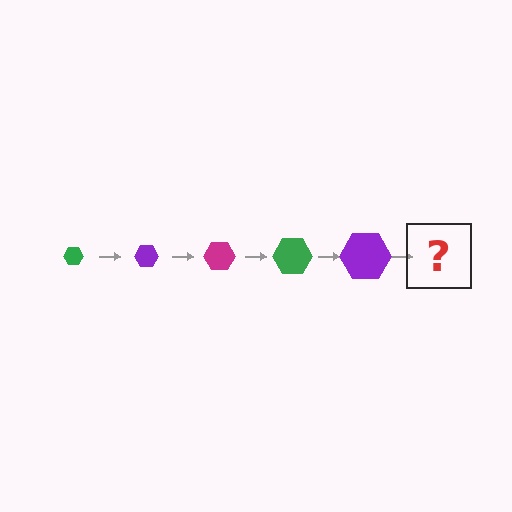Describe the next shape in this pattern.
It should be a magenta hexagon, larger than the previous one.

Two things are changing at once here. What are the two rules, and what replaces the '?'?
The two rules are that the hexagon grows larger each step and the color cycles through green, purple, and magenta. The '?' should be a magenta hexagon, larger than the previous one.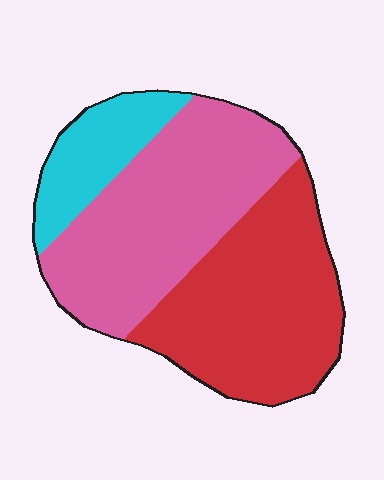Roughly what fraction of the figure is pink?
Pink takes up about two fifths (2/5) of the figure.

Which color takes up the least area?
Cyan, at roughly 15%.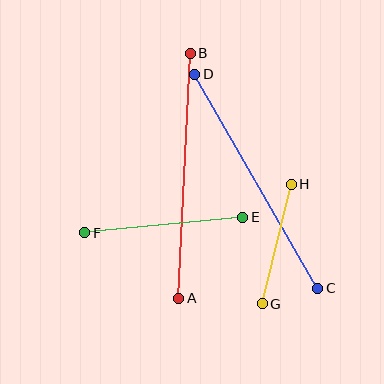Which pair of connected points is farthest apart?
Points C and D are farthest apart.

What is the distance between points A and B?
The distance is approximately 245 pixels.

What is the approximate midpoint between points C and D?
The midpoint is at approximately (256, 181) pixels.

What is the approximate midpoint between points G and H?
The midpoint is at approximately (277, 244) pixels.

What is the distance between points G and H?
The distance is approximately 123 pixels.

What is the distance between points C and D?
The distance is approximately 247 pixels.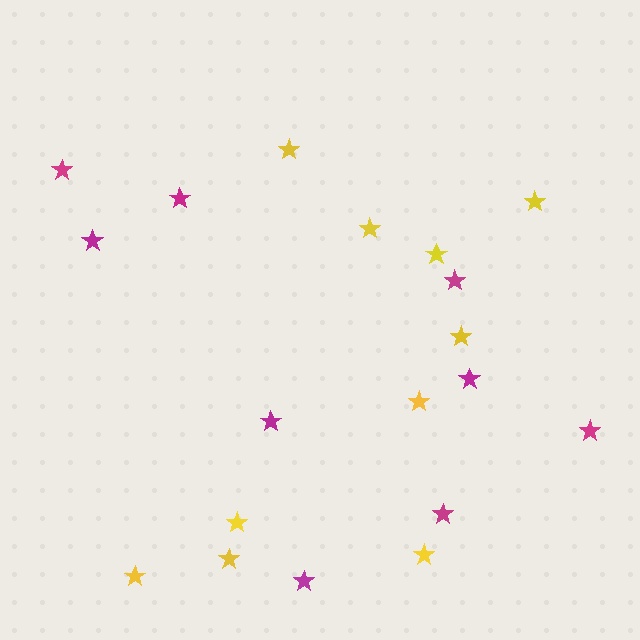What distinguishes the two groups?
There are 2 groups: one group of magenta stars (9) and one group of yellow stars (10).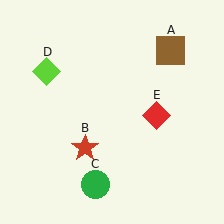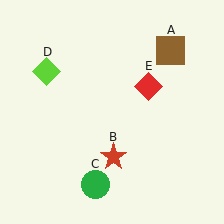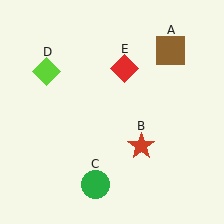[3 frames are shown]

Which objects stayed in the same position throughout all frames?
Brown square (object A) and green circle (object C) and lime diamond (object D) remained stationary.